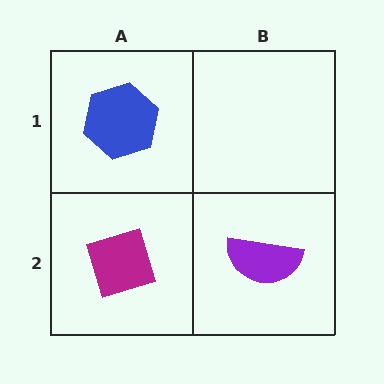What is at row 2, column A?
A magenta diamond.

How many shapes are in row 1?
1 shape.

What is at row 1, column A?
A blue hexagon.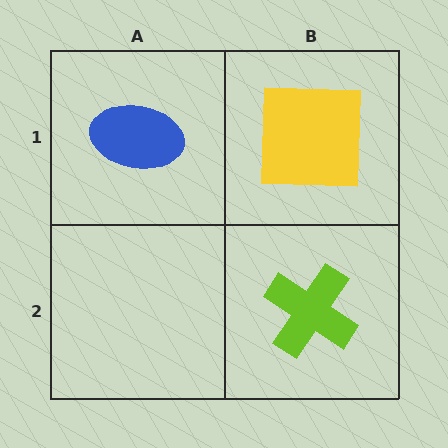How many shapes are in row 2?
1 shape.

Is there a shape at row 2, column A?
No, that cell is empty.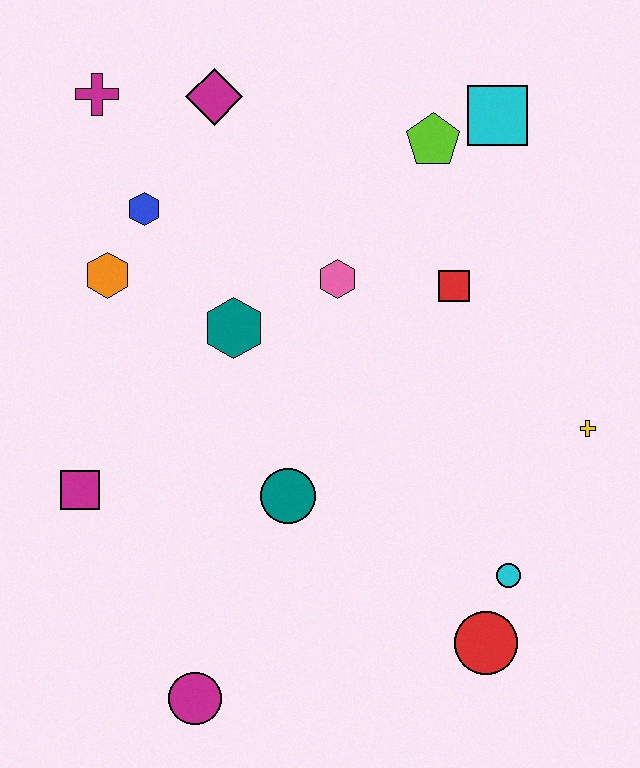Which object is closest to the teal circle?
The teal hexagon is closest to the teal circle.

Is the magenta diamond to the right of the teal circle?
No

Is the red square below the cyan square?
Yes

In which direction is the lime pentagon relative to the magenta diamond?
The lime pentagon is to the right of the magenta diamond.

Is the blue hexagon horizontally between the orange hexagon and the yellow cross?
Yes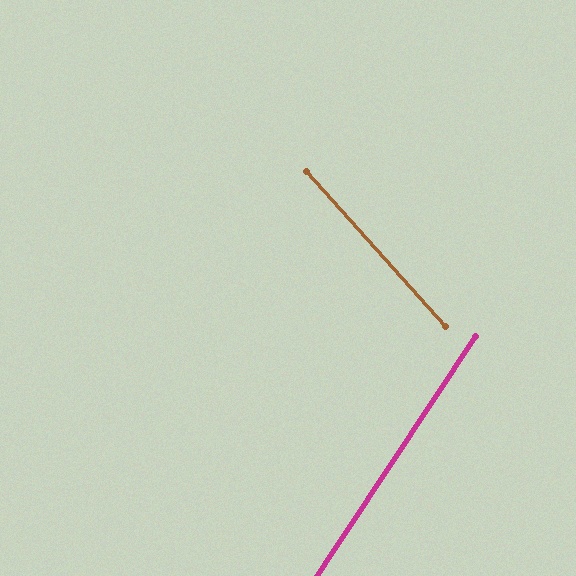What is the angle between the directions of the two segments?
Approximately 75 degrees.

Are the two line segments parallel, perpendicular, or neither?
Neither parallel nor perpendicular — they differ by about 75°.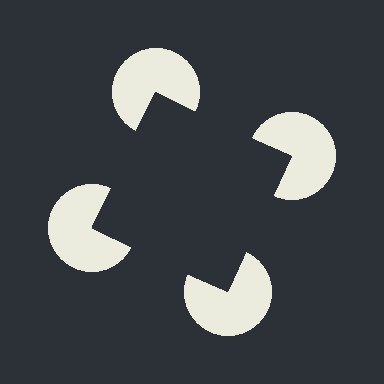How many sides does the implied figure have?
4 sides.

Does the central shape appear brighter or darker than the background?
It typically appears slightly darker than the background, even though no actual brightness change is drawn.